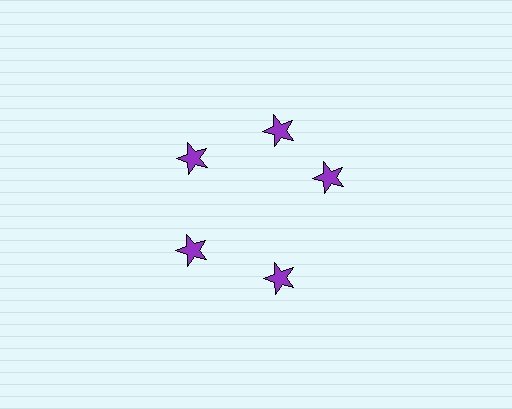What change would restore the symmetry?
The symmetry would be restored by rotating it back into even spacing with its neighbors so that all 5 stars sit at equal angles and equal distance from the center.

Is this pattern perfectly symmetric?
No. The 5 purple stars are arranged in a ring, but one element near the 3 o'clock position is rotated out of alignment along the ring, breaking the 5-fold rotational symmetry.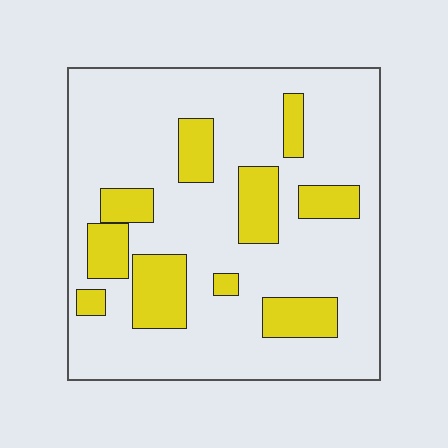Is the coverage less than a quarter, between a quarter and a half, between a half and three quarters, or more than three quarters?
Less than a quarter.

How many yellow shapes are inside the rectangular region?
10.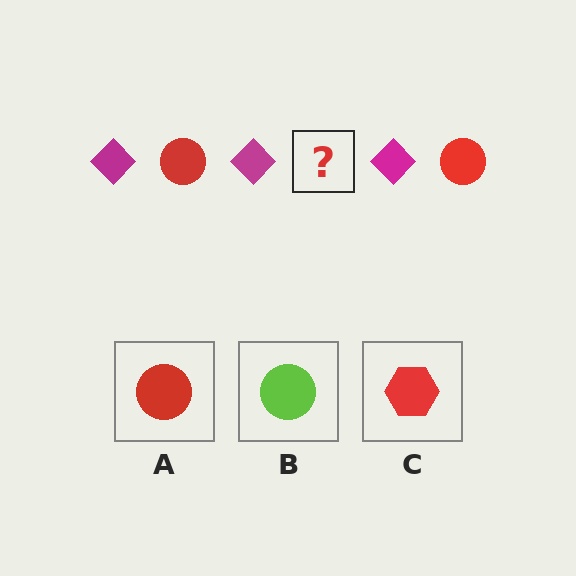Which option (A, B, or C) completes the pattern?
A.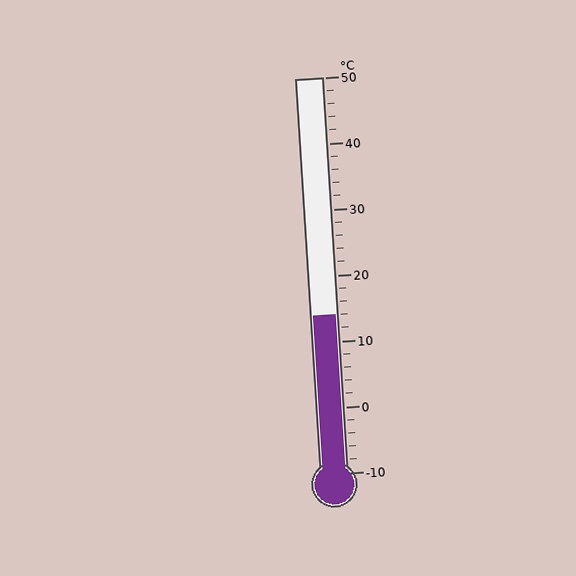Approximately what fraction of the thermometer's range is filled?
The thermometer is filled to approximately 40% of its range.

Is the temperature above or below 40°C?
The temperature is below 40°C.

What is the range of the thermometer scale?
The thermometer scale ranges from -10°C to 50°C.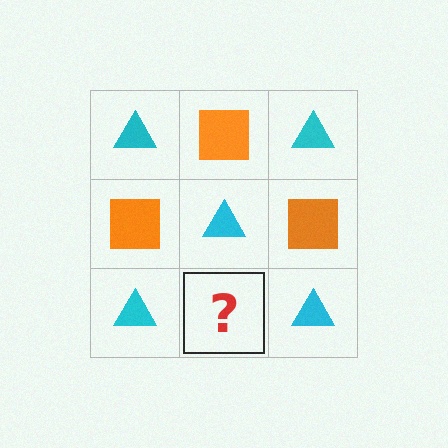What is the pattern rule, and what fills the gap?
The rule is that it alternates cyan triangle and orange square in a checkerboard pattern. The gap should be filled with an orange square.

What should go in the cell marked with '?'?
The missing cell should contain an orange square.